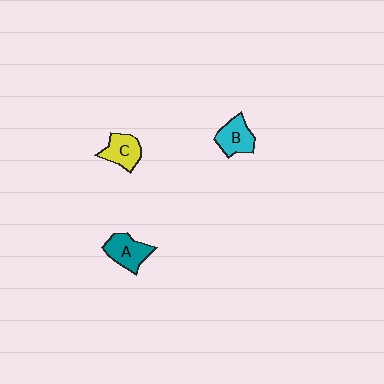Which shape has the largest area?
Shape A (teal).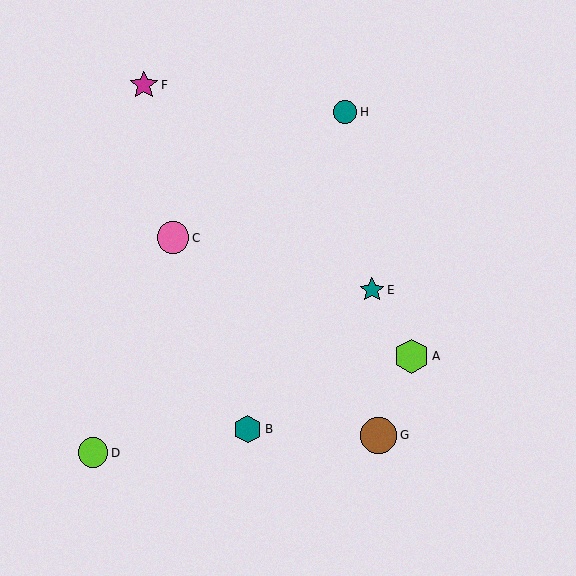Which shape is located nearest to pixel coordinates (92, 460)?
The lime circle (labeled D) at (93, 453) is nearest to that location.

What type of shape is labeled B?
Shape B is a teal hexagon.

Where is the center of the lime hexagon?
The center of the lime hexagon is at (412, 356).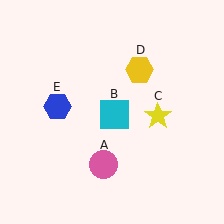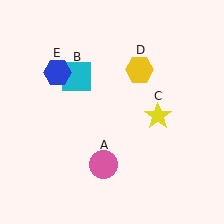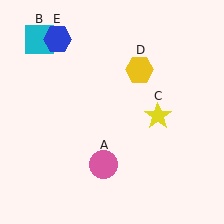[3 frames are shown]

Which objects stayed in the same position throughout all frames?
Pink circle (object A) and yellow star (object C) and yellow hexagon (object D) remained stationary.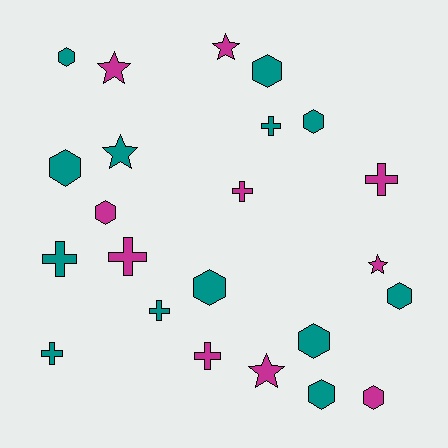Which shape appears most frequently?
Hexagon, with 10 objects.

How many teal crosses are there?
There are 4 teal crosses.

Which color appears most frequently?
Teal, with 13 objects.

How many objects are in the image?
There are 23 objects.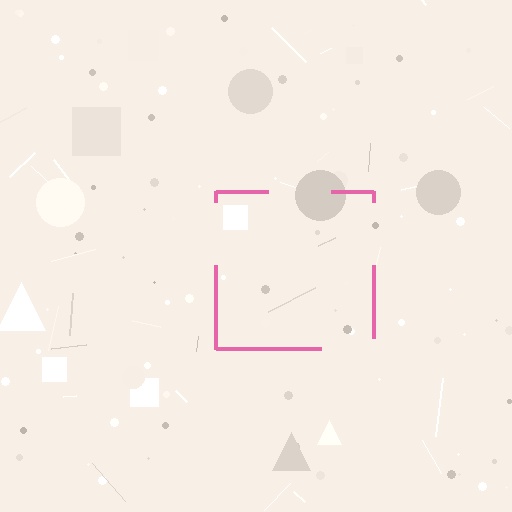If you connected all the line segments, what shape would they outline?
They would outline a square.